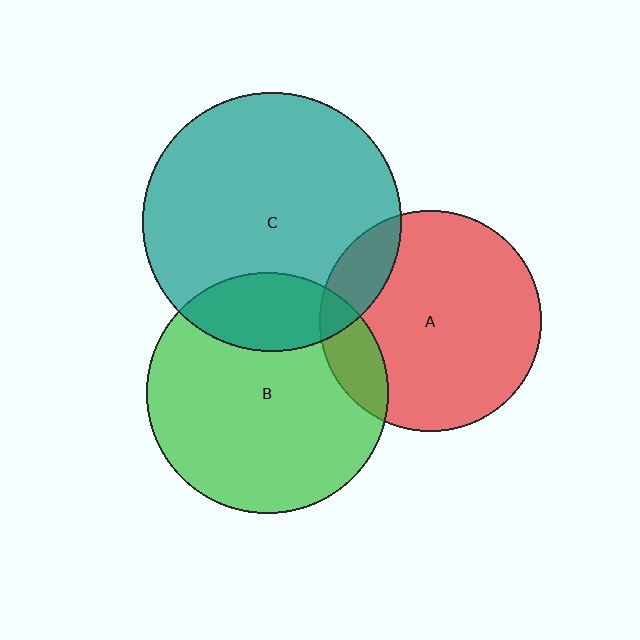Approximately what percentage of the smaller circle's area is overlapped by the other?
Approximately 15%.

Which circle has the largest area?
Circle C (teal).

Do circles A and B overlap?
Yes.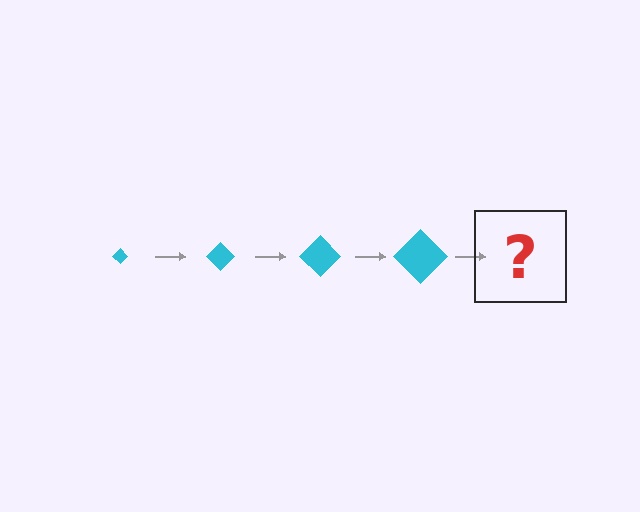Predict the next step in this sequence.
The next step is a cyan diamond, larger than the previous one.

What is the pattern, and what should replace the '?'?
The pattern is that the diamond gets progressively larger each step. The '?' should be a cyan diamond, larger than the previous one.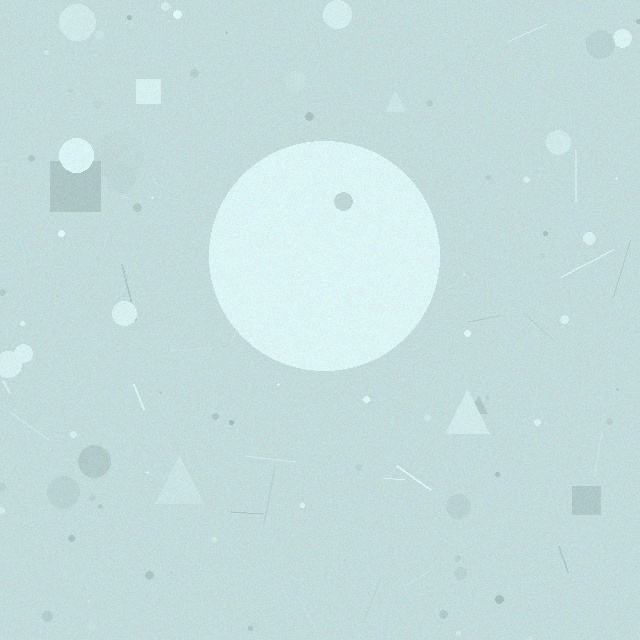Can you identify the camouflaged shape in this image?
The camouflaged shape is a circle.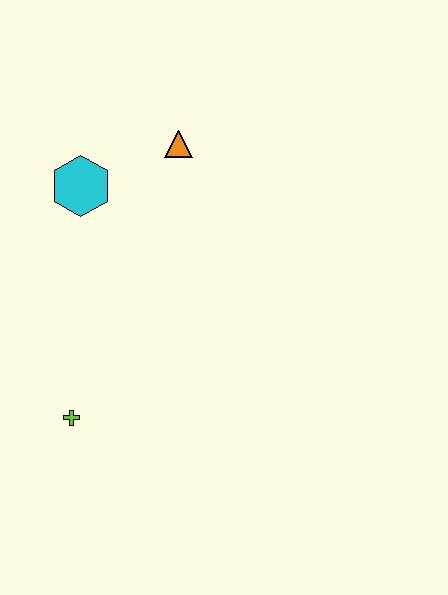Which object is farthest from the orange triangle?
The lime cross is farthest from the orange triangle.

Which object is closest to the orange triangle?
The cyan hexagon is closest to the orange triangle.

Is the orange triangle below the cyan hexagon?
No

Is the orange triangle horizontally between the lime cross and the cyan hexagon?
No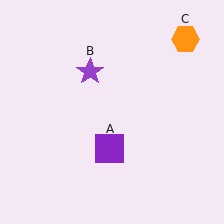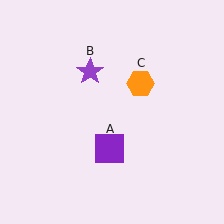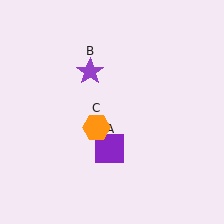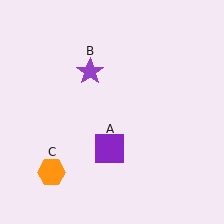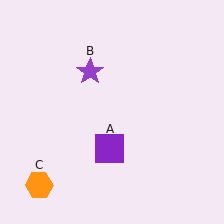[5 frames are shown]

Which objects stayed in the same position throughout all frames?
Purple square (object A) and purple star (object B) remained stationary.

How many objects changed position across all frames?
1 object changed position: orange hexagon (object C).